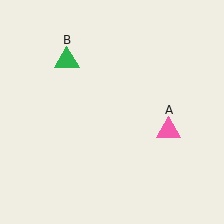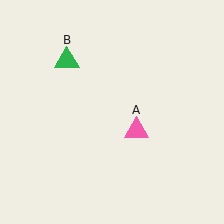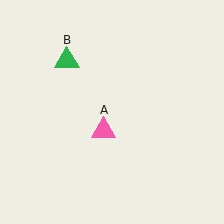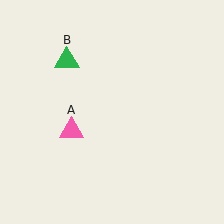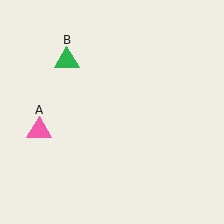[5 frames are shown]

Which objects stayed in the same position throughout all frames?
Green triangle (object B) remained stationary.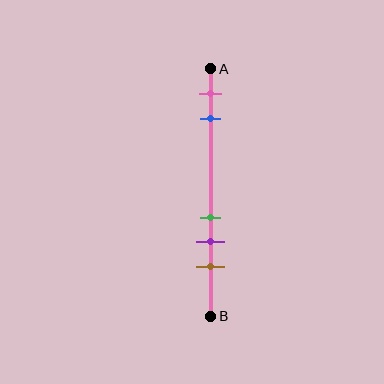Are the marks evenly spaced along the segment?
No, the marks are not evenly spaced.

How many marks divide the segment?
There are 5 marks dividing the segment.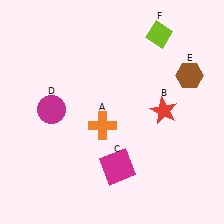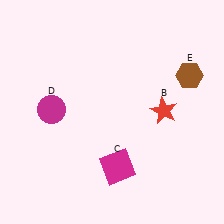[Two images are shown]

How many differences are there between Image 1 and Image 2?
There are 2 differences between the two images.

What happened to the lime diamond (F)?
The lime diamond (F) was removed in Image 2. It was in the top-right area of Image 1.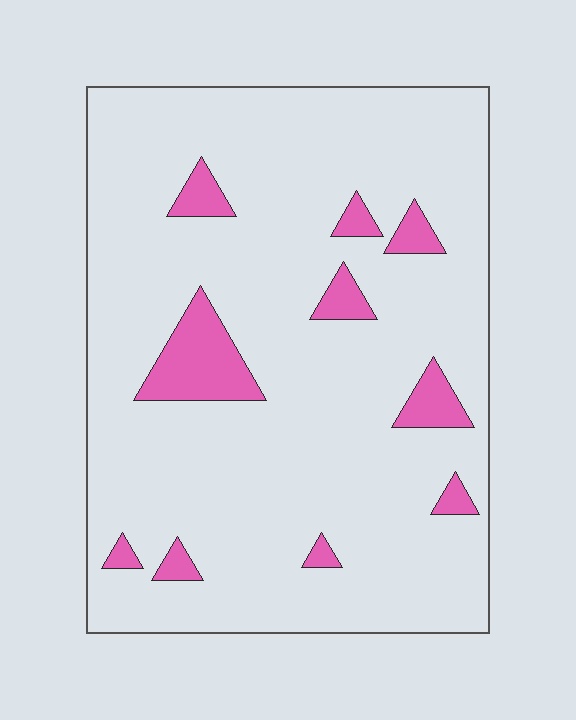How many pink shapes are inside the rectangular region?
10.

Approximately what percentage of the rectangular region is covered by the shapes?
Approximately 10%.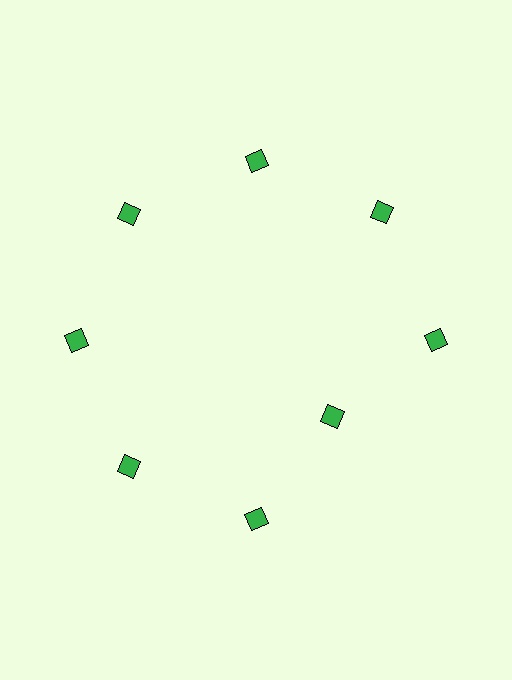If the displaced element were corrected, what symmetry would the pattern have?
It would have 8-fold rotational symmetry — the pattern would map onto itself every 45 degrees.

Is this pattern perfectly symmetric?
No. The 8 green diamonds are arranged in a ring, but one element near the 4 o'clock position is pulled inward toward the center, breaking the 8-fold rotational symmetry.